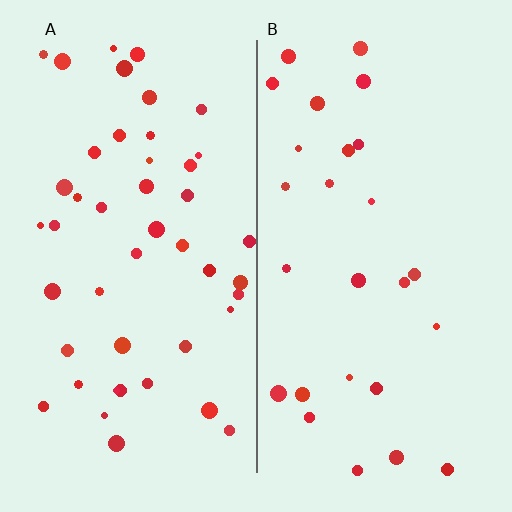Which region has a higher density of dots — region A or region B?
A (the left).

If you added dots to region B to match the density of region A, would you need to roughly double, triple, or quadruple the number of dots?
Approximately double.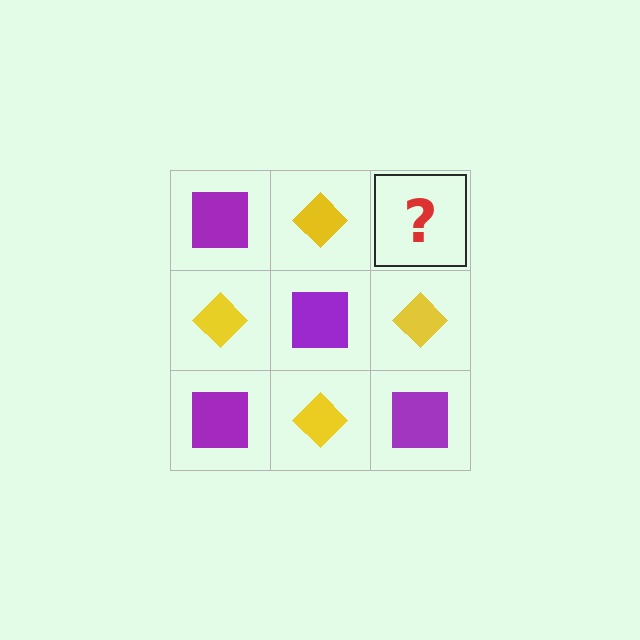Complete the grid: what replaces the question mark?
The question mark should be replaced with a purple square.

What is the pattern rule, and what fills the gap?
The rule is that it alternates purple square and yellow diamond in a checkerboard pattern. The gap should be filled with a purple square.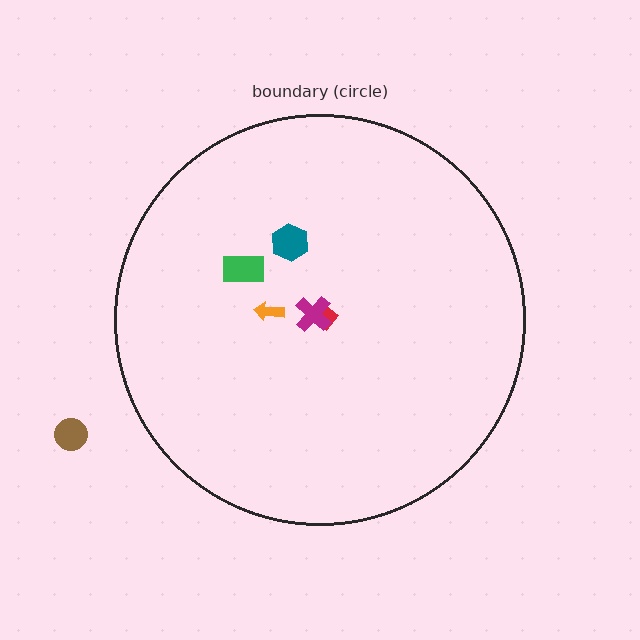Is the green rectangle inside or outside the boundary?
Inside.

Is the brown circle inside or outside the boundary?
Outside.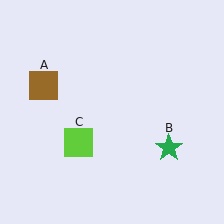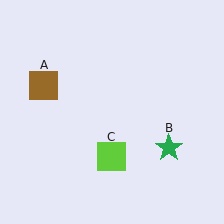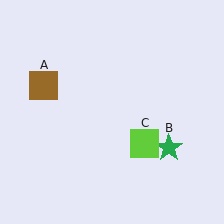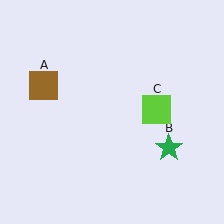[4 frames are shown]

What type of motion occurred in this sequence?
The lime square (object C) rotated counterclockwise around the center of the scene.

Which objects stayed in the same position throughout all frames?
Brown square (object A) and green star (object B) remained stationary.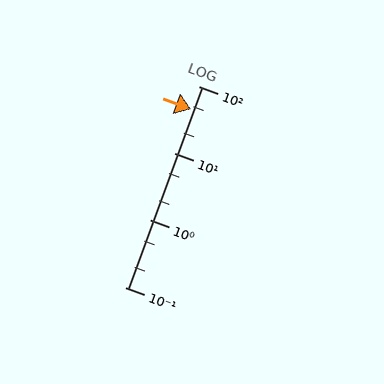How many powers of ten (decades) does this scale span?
The scale spans 3 decades, from 0.1 to 100.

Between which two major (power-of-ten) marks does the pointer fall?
The pointer is between 10 and 100.